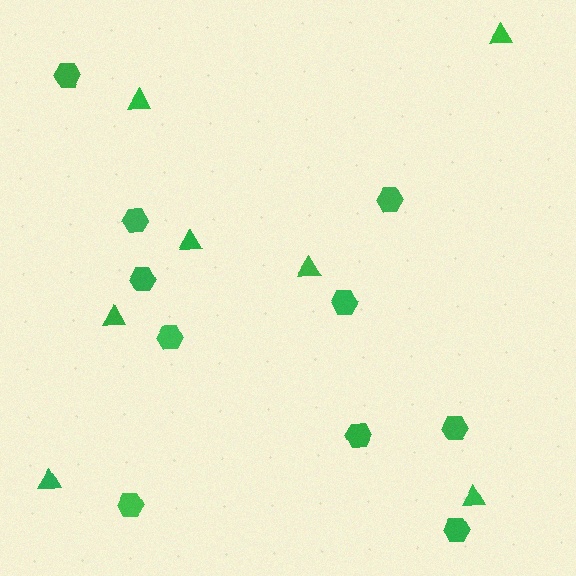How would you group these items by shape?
There are 2 groups: one group of hexagons (10) and one group of triangles (7).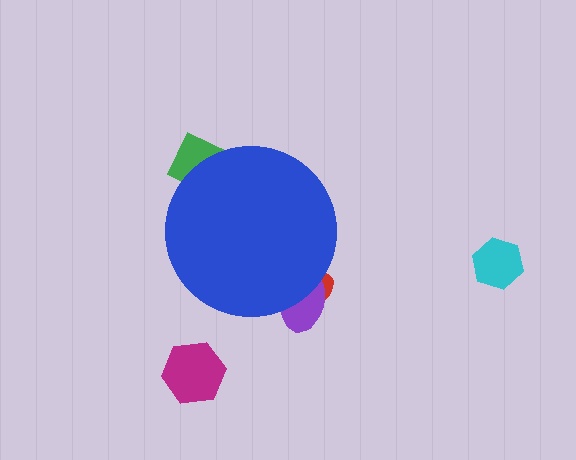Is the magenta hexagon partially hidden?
No, the magenta hexagon is fully visible.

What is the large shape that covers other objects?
A blue circle.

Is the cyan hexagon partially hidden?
No, the cyan hexagon is fully visible.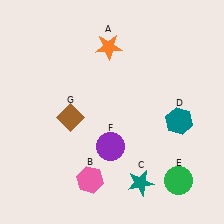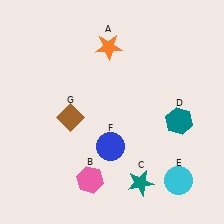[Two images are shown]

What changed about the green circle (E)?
In Image 1, E is green. In Image 2, it changed to cyan.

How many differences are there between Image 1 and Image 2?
There are 2 differences between the two images.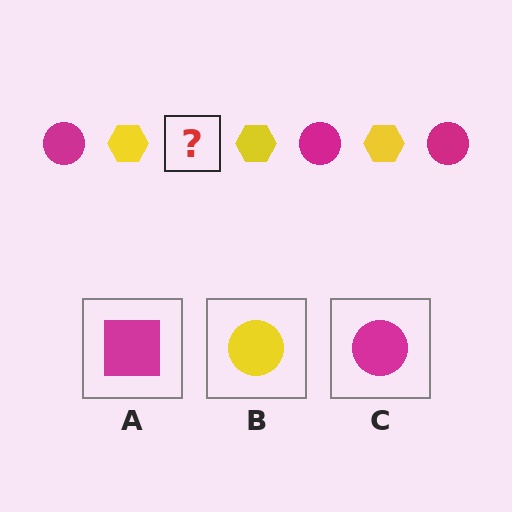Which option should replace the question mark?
Option C.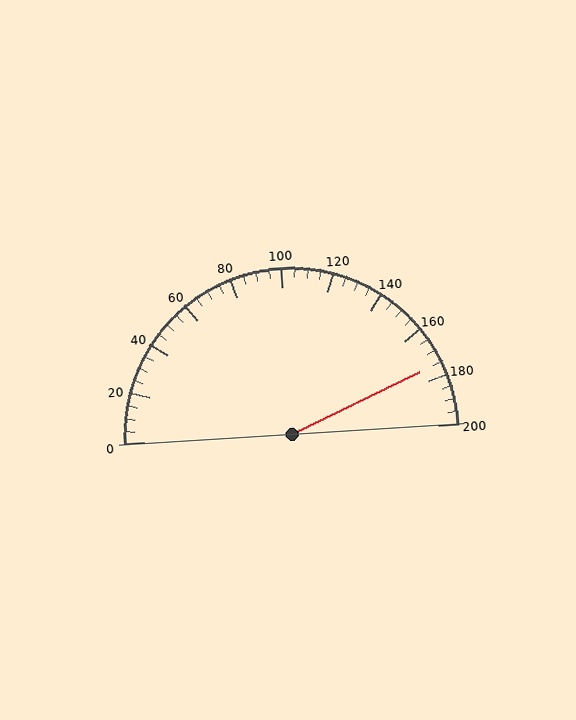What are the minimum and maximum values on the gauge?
The gauge ranges from 0 to 200.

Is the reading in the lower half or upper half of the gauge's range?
The reading is in the upper half of the range (0 to 200).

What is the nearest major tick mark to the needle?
The nearest major tick mark is 180.